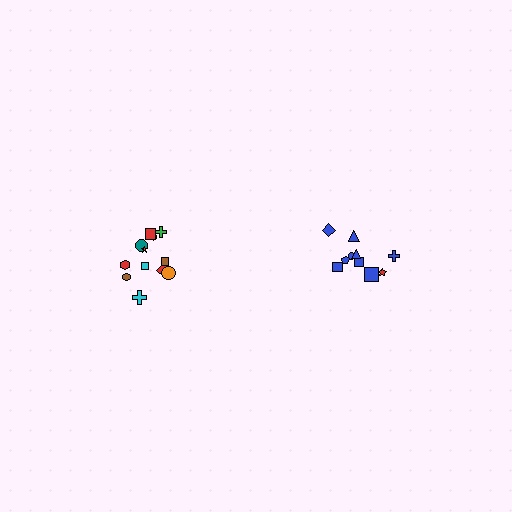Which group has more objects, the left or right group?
The left group.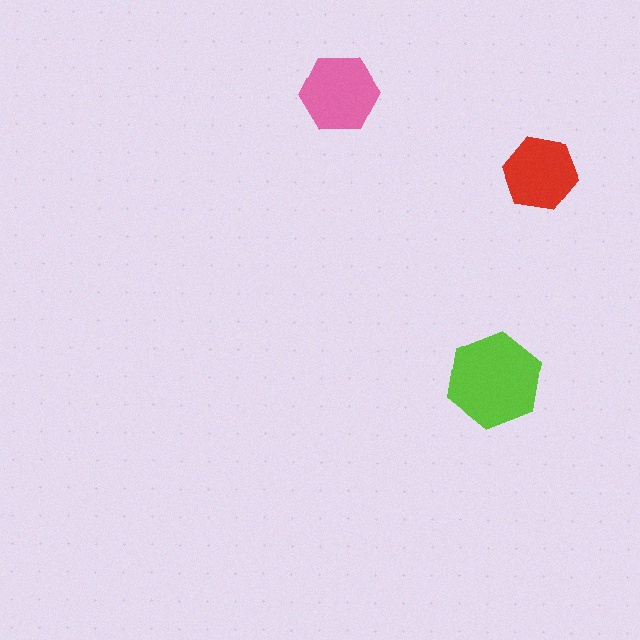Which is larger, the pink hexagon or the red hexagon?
The pink one.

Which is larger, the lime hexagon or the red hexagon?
The lime one.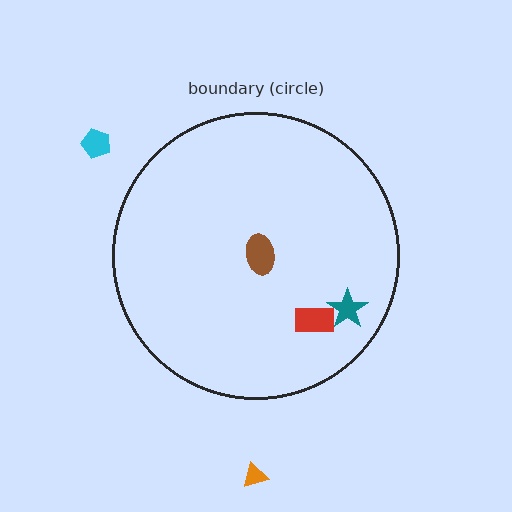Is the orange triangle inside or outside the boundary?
Outside.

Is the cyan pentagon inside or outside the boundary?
Outside.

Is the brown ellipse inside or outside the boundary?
Inside.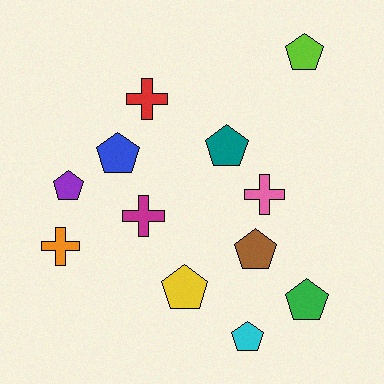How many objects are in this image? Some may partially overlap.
There are 12 objects.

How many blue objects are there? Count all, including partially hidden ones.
There is 1 blue object.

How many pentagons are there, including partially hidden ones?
There are 8 pentagons.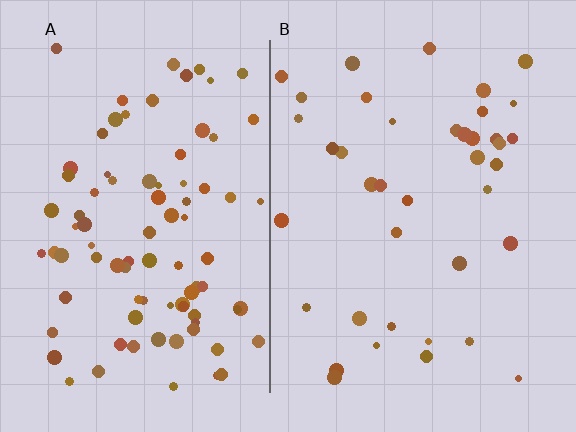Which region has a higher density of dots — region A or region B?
A (the left).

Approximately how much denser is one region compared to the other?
Approximately 2.2× — region A over region B.